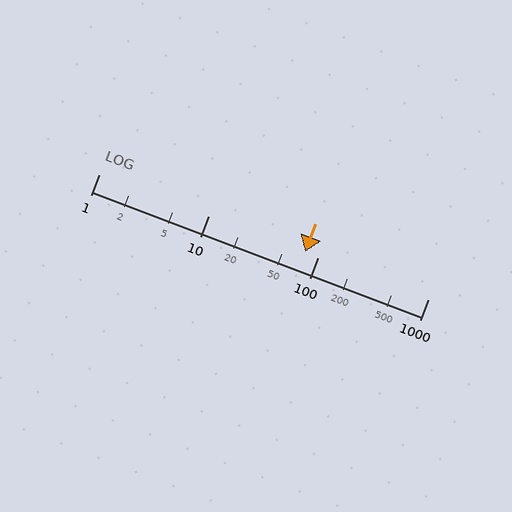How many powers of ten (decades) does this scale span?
The scale spans 3 decades, from 1 to 1000.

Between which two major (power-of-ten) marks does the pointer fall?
The pointer is between 10 and 100.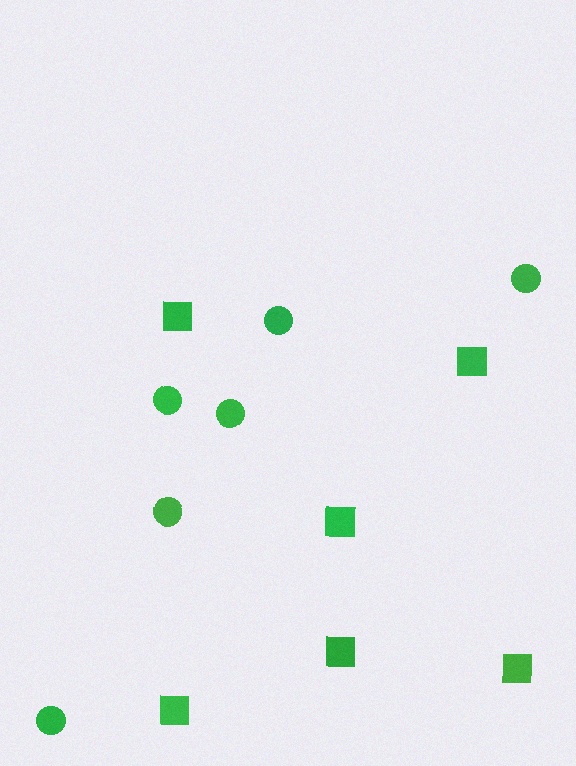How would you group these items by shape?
There are 2 groups: one group of squares (6) and one group of circles (6).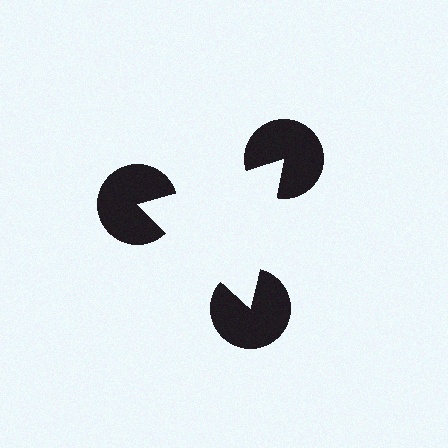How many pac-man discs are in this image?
There are 3 — one at each vertex of the illusory triangle.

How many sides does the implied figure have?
3 sides.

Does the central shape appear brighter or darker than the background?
It typically appears slightly brighter than the background, even though no actual brightness change is drawn.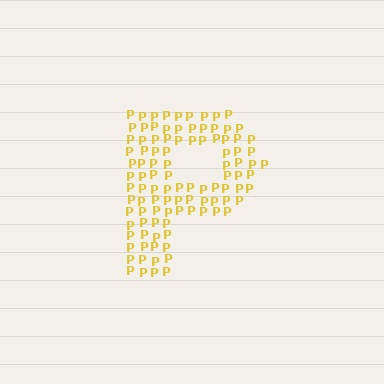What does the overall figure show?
The overall figure shows the letter P.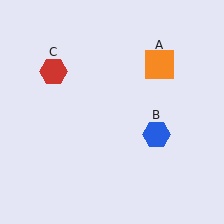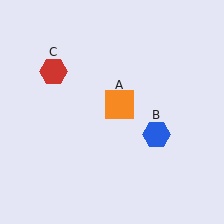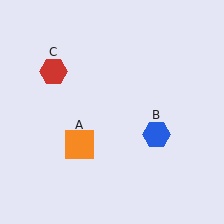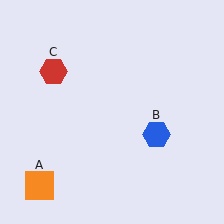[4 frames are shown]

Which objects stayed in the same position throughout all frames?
Blue hexagon (object B) and red hexagon (object C) remained stationary.